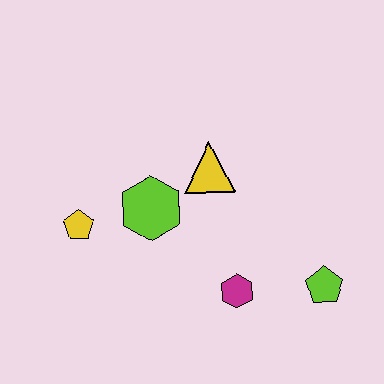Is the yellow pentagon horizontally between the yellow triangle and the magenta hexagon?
No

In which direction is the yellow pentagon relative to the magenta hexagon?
The yellow pentagon is to the left of the magenta hexagon.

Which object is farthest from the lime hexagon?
The lime pentagon is farthest from the lime hexagon.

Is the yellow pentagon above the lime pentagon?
Yes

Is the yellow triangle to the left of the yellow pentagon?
No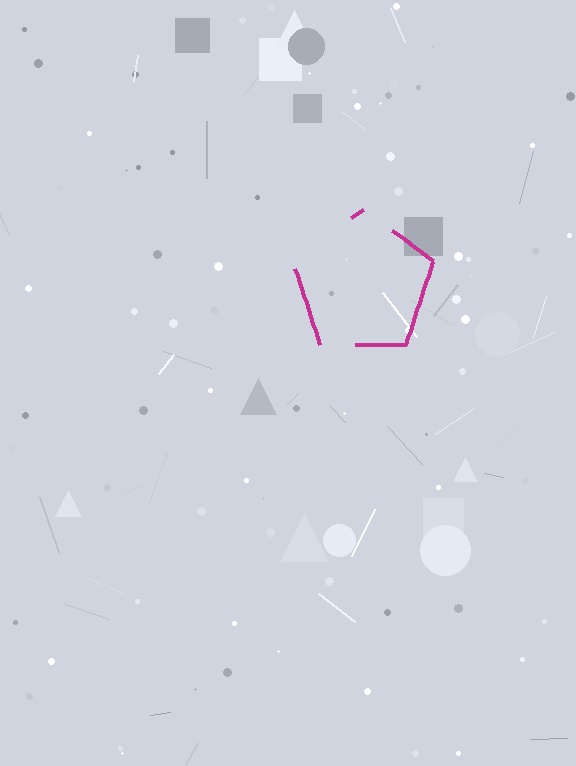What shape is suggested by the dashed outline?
The dashed outline suggests a pentagon.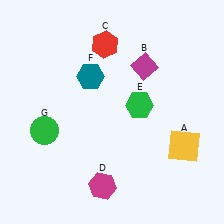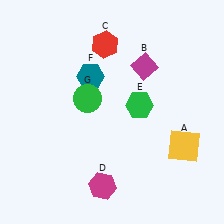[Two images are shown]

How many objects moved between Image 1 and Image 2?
1 object moved between the two images.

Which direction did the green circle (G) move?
The green circle (G) moved right.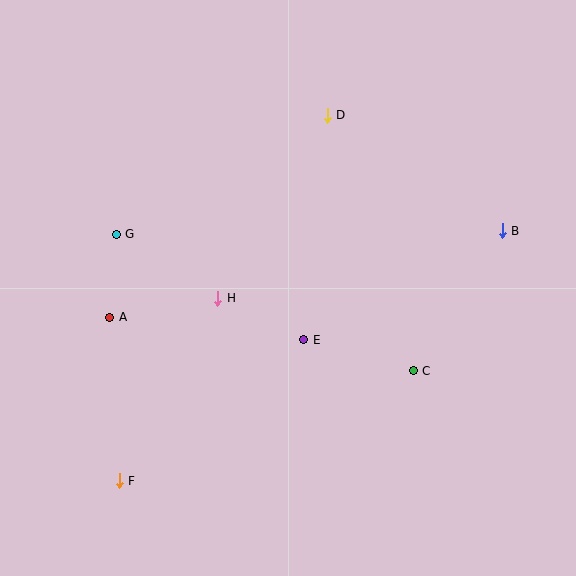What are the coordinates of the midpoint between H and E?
The midpoint between H and E is at (261, 319).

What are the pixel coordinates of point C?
Point C is at (413, 371).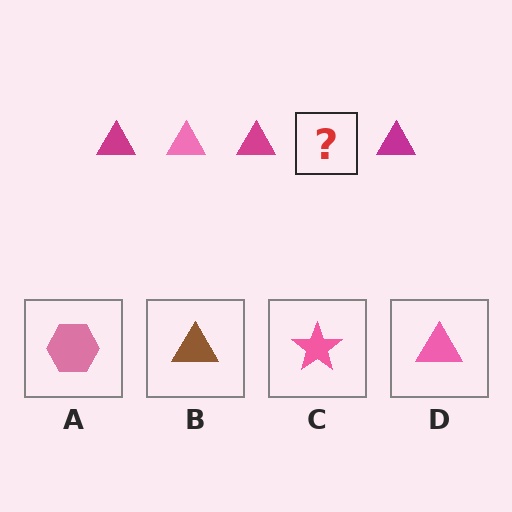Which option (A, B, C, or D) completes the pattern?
D.